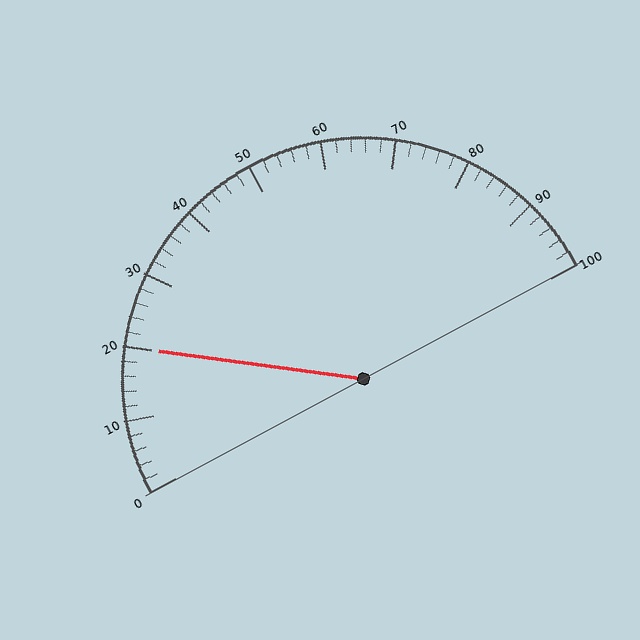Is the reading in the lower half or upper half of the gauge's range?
The reading is in the lower half of the range (0 to 100).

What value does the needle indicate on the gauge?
The needle indicates approximately 20.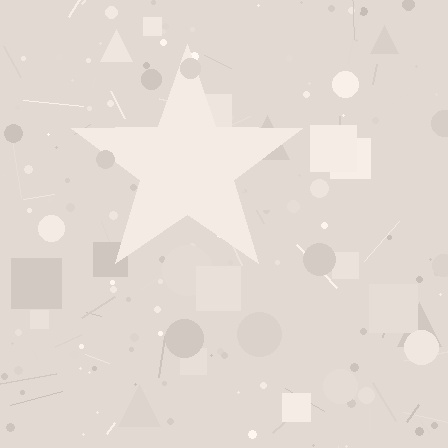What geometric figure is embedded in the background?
A star is embedded in the background.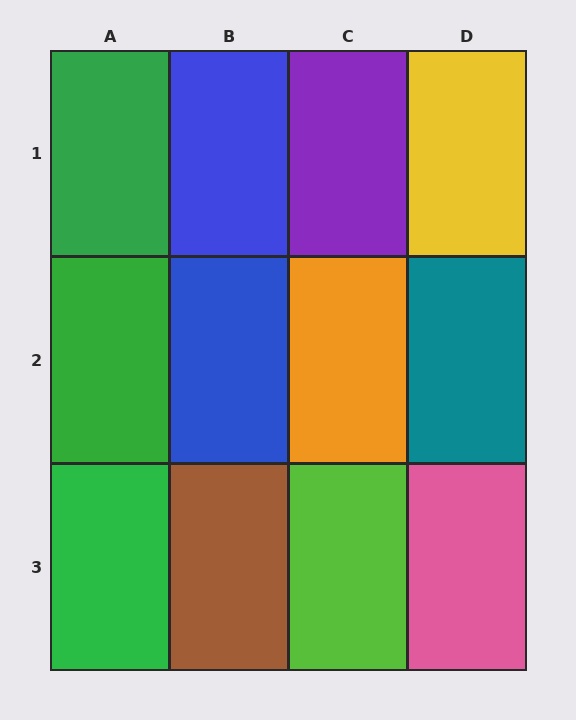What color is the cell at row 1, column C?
Purple.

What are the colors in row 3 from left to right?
Green, brown, lime, pink.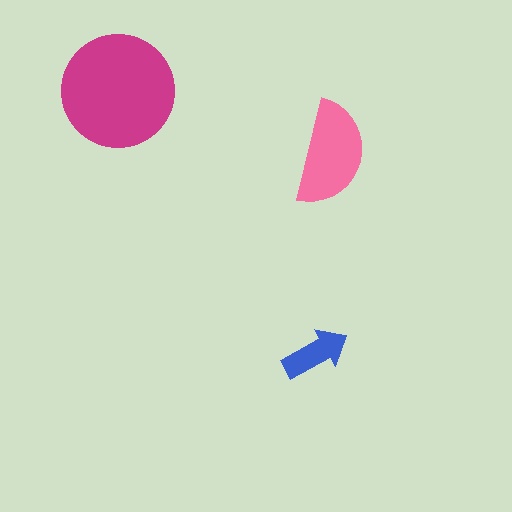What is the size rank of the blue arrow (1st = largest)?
3rd.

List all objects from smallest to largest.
The blue arrow, the pink semicircle, the magenta circle.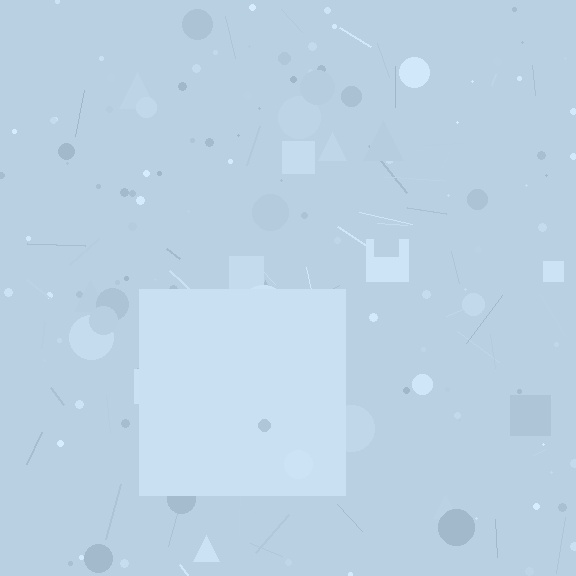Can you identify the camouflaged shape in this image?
The camouflaged shape is a square.